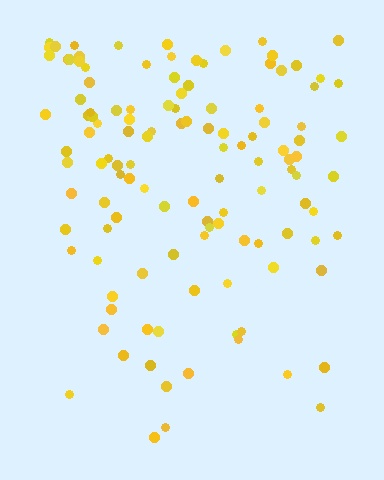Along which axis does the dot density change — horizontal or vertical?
Vertical.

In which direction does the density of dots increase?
From bottom to top, with the top side densest.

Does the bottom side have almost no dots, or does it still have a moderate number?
Still a moderate number, just noticeably fewer than the top.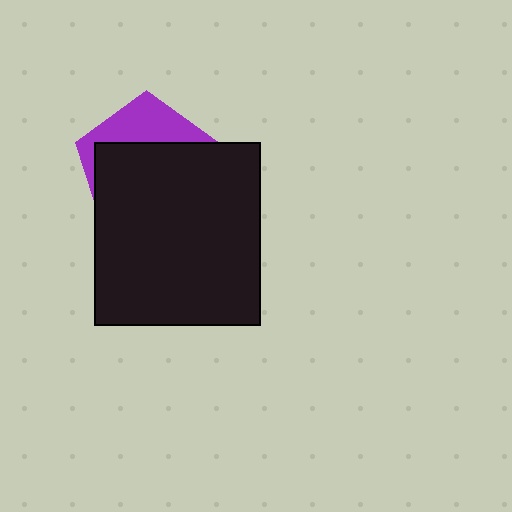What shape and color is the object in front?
The object in front is a black rectangle.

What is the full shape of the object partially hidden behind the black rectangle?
The partially hidden object is a purple pentagon.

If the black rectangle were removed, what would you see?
You would see the complete purple pentagon.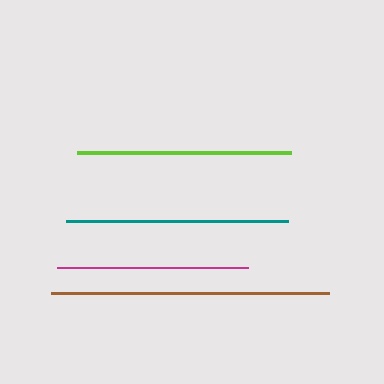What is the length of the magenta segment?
The magenta segment is approximately 191 pixels long.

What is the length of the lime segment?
The lime segment is approximately 214 pixels long.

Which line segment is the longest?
The brown line is the longest at approximately 278 pixels.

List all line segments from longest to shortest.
From longest to shortest: brown, teal, lime, magenta.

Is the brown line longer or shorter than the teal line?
The brown line is longer than the teal line.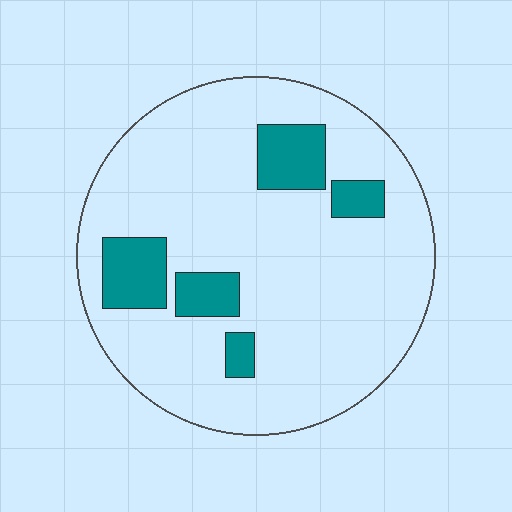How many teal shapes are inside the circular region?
5.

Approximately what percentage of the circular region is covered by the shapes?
Approximately 15%.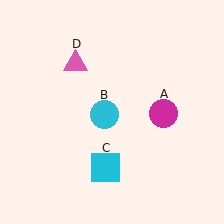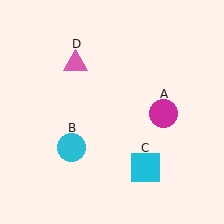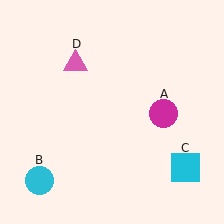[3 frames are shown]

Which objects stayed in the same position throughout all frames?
Magenta circle (object A) and pink triangle (object D) remained stationary.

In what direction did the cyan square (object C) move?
The cyan square (object C) moved right.